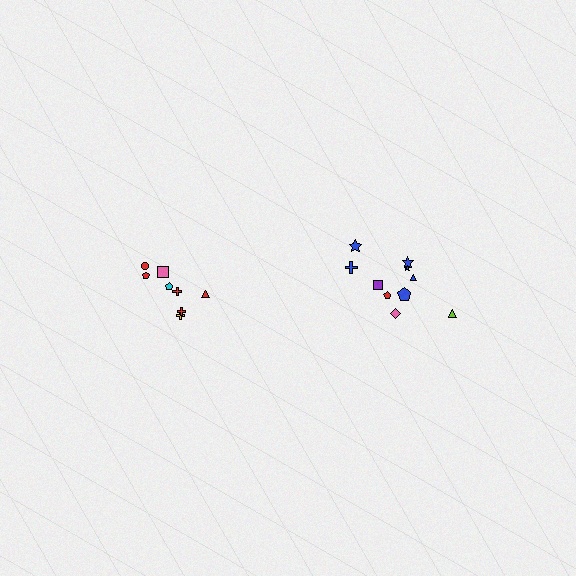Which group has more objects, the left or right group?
The right group.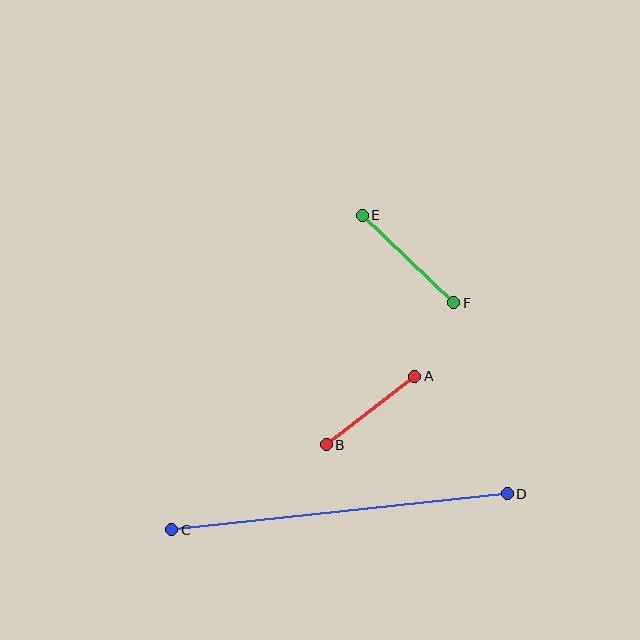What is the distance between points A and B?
The distance is approximately 112 pixels.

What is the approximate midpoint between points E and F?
The midpoint is at approximately (408, 259) pixels.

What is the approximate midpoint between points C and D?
The midpoint is at approximately (340, 512) pixels.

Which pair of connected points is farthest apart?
Points C and D are farthest apart.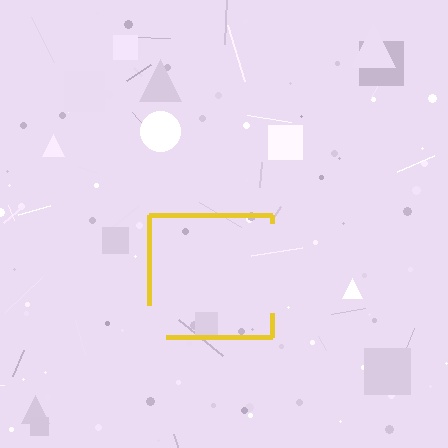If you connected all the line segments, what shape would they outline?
They would outline a square.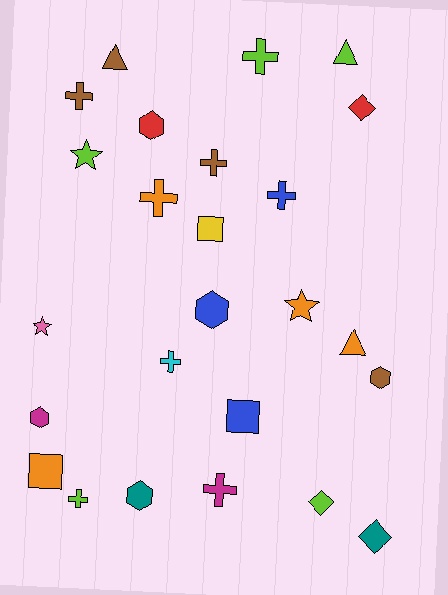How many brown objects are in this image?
There are 4 brown objects.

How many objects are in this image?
There are 25 objects.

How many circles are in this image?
There are no circles.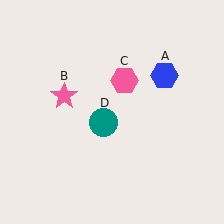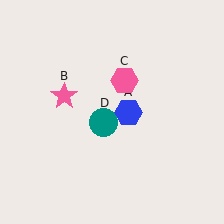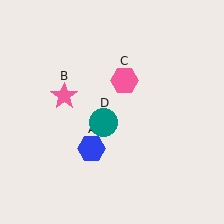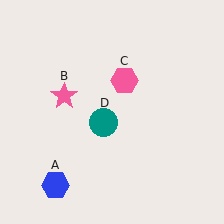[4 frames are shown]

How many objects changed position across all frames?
1 object changed position: blue hexagon (object A).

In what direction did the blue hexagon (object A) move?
The blue hexagon (object A) moved down and to the left.